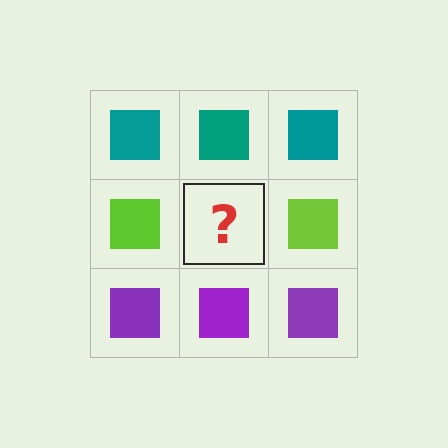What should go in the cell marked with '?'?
The missing cell should contain a lime square.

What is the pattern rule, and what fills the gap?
The rule is that each row has a consistent color. The gap should be filled with a lime square.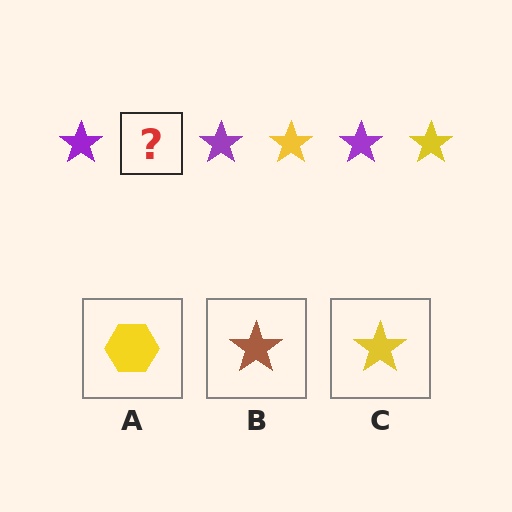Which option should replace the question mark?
Option C.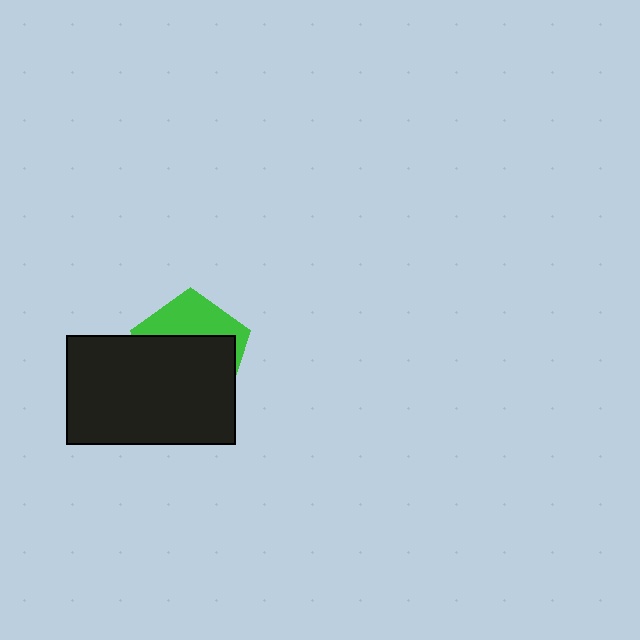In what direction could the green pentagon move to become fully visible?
The green pentagon could move up. That would shift it out from behind the black rectangle entirely.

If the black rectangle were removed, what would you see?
You would see the complete green pentagon.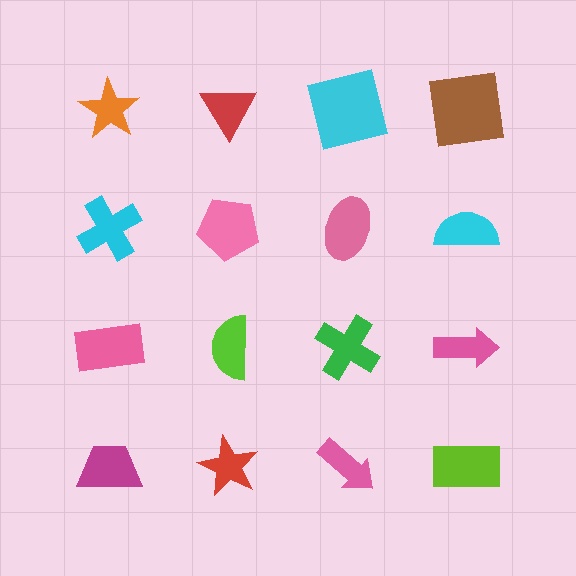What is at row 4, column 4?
A lime rectangle.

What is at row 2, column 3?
A pink ellipse.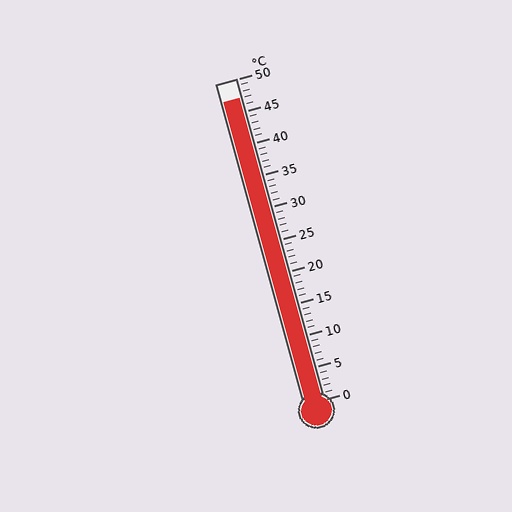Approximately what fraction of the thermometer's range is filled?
The thermometer is filled to approximately 95% of its range.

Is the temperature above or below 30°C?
The temperature is above 30°C.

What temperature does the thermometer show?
The thermometer shows approximately 47°C.